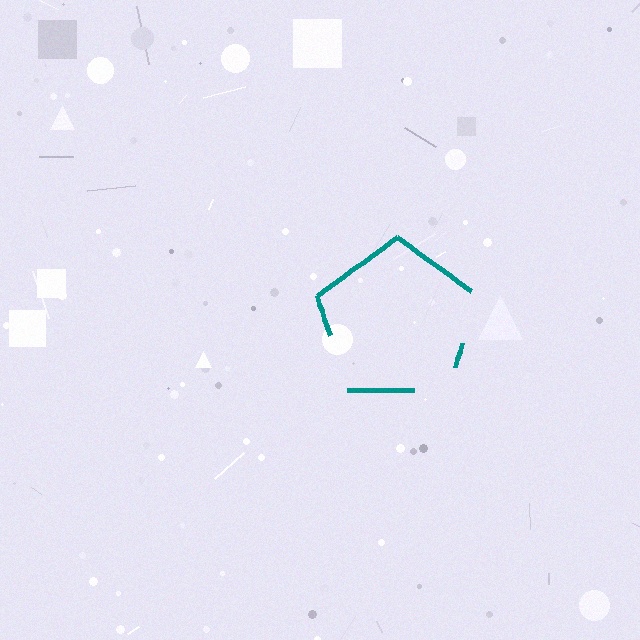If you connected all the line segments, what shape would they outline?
They would outline a pentagon.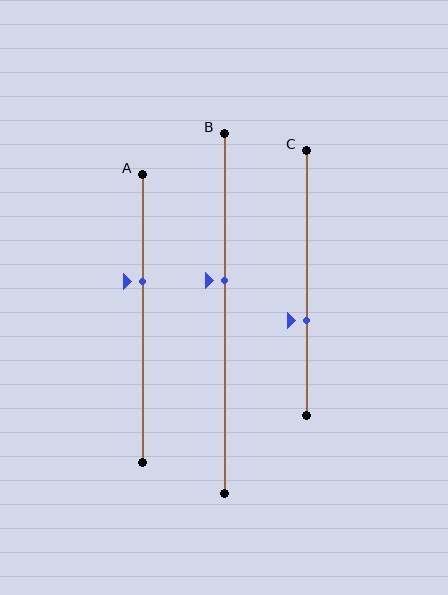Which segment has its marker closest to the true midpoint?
Segment B has its marker closest to the true midpoint.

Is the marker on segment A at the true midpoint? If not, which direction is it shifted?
No, the marker on segment A is shifted upward by about 13% of the segment length.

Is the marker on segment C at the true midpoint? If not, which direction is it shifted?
No, the marker on segment C is shifted downward by about 14% of the segment length.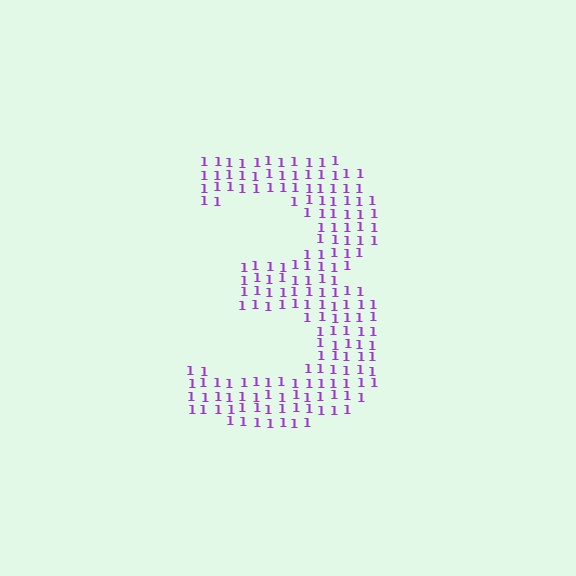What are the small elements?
The small elements are digit 1's.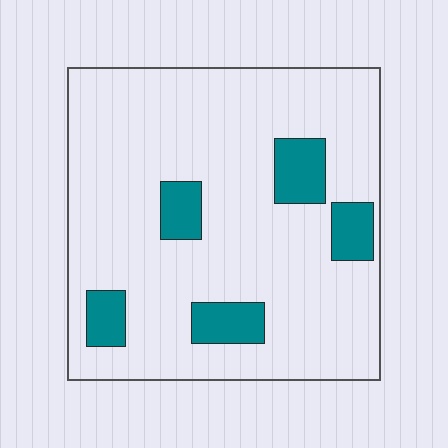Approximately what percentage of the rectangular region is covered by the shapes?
Approximately 15%.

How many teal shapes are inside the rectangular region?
5.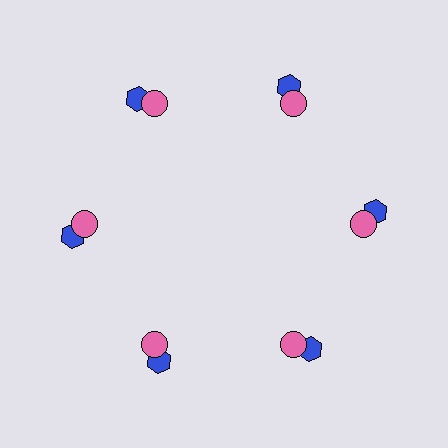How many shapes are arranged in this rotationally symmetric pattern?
There are 12 shapes, arranged in 6 groups of 2.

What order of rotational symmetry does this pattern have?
This pattern has 6-fold rotational symmetry.